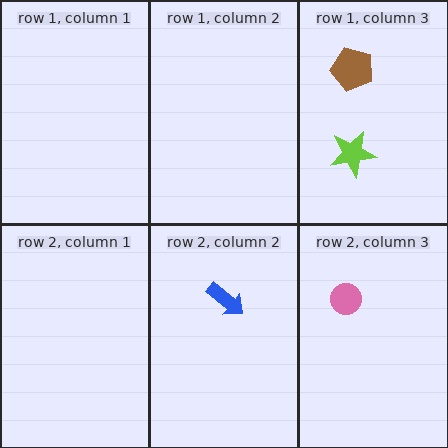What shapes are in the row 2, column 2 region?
The blue arrow.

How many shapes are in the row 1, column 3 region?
2.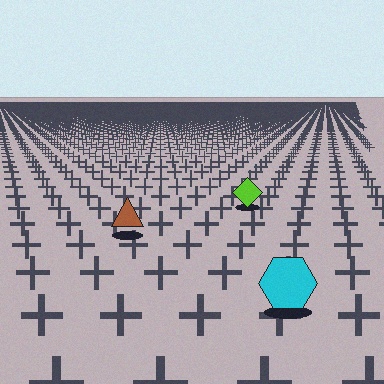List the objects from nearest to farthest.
From nearest to farthest: the cyan hexagon, the brown triangle, the lime diamond.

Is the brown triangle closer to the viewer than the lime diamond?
Yes. The brown triangle is closer — you can tell from the texture gradient: the ground texture is coarser near it.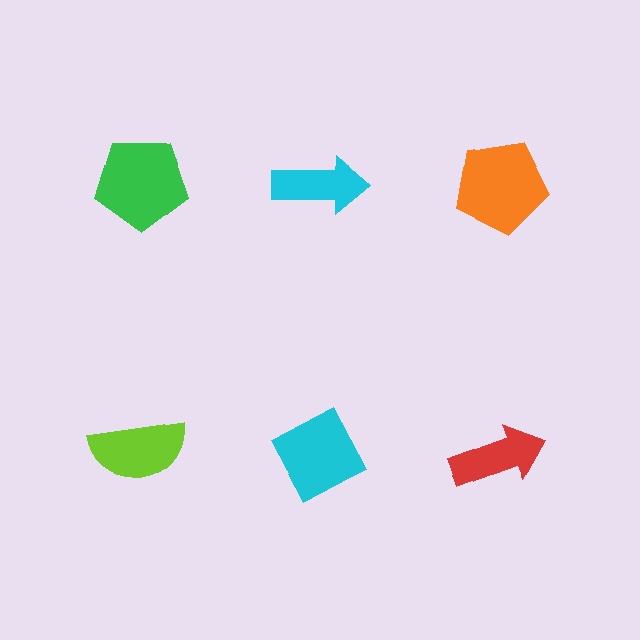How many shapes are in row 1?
3 shapes.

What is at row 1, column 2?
A cyan arrow.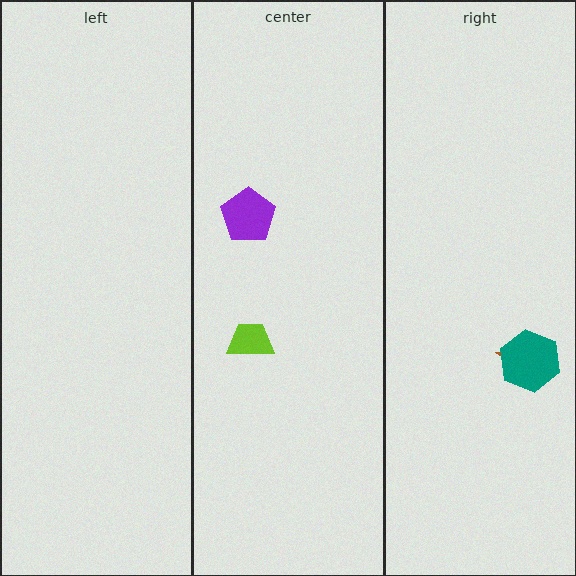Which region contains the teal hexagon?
The right region.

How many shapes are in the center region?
2.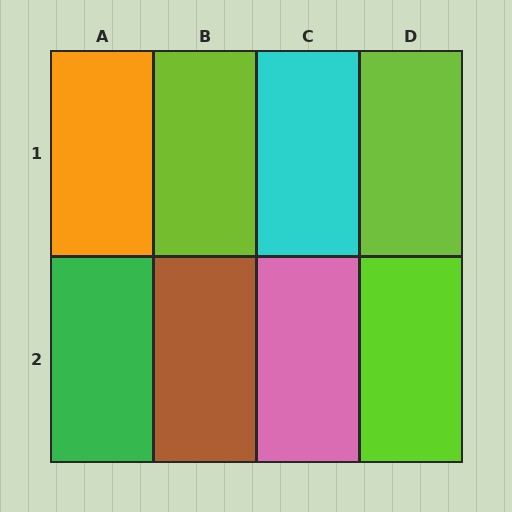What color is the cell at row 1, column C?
Cyan.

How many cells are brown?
1 cell is brown.